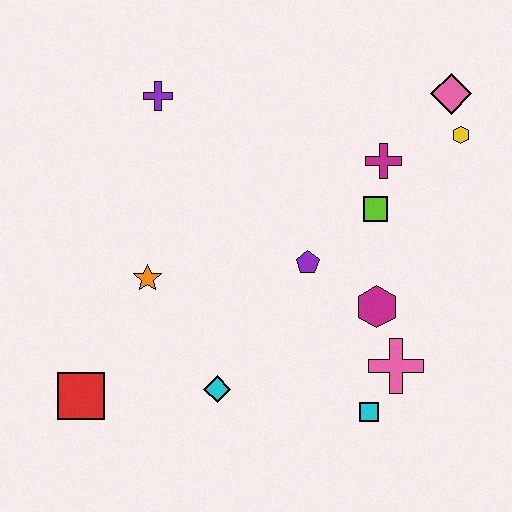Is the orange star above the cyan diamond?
Yes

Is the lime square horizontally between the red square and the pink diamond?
Yes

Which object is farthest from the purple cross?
The cyan square is farthest from the purple cross.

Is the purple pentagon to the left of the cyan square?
Yes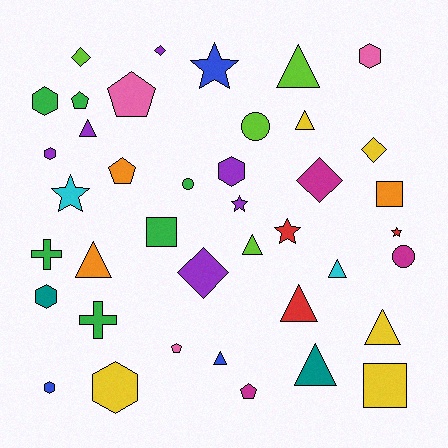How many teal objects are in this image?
There are 2 teal objects.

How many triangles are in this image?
There are 10 triangles.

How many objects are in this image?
There are 40 objects.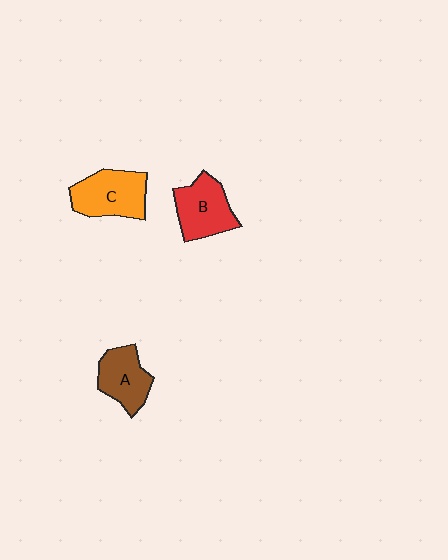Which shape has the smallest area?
Shape A (brown).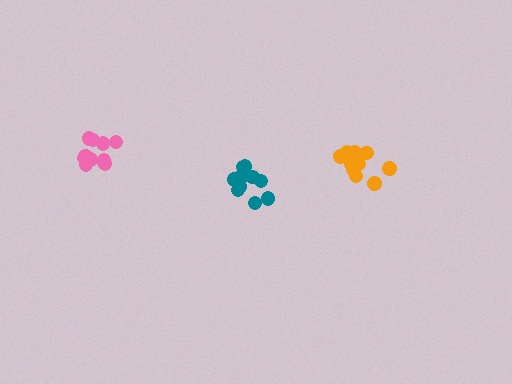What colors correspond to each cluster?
The clusters are colored: teal, pink, orange.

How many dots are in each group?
Group 1: 12 dots, Group 2: 11 dots, Group 3: 11 dots (34 total).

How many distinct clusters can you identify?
There are 3 distinct clusters.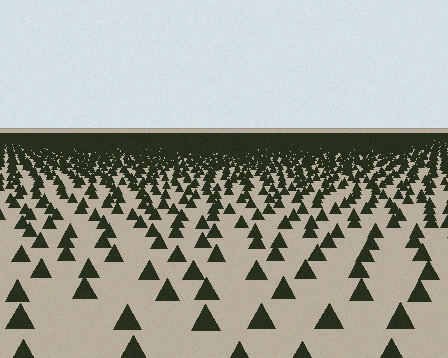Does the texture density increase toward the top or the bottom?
Density increases toward the top.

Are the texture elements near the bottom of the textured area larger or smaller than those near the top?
Larger. Near the bottom, elements are closer to the viewer and appear at a bigger on-screen size.